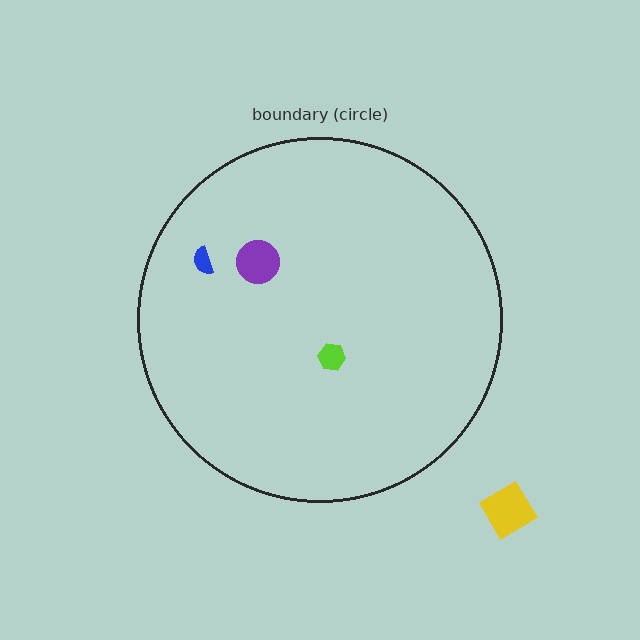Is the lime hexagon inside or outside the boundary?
Inside.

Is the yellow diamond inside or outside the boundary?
Outside.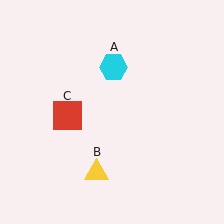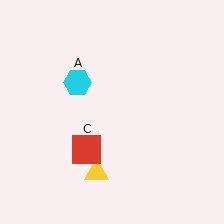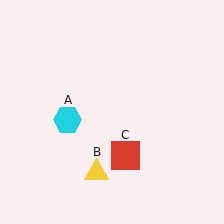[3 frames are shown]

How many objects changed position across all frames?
2 objects changed position: cyan hexagon (object A), red square (object C).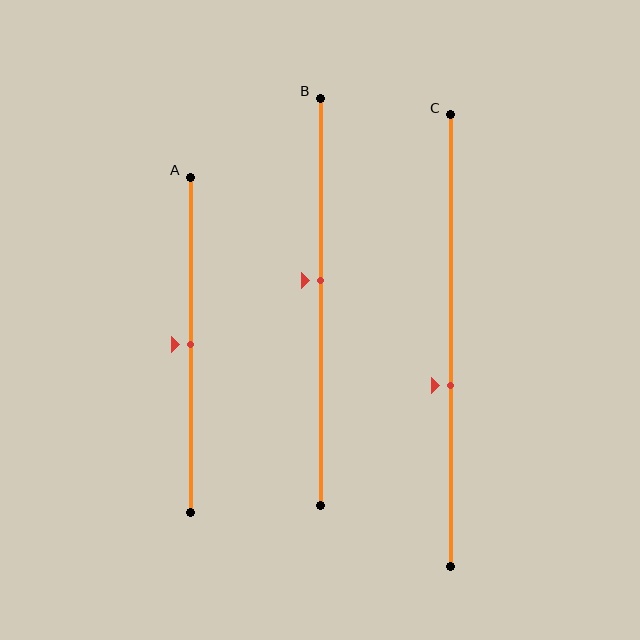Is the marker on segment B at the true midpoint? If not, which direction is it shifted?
No, the marker on segment B is shifted upward by about 5% of the segment length.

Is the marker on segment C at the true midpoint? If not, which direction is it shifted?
No, the marker on segment C is shifted downward by about 10% of the segment length.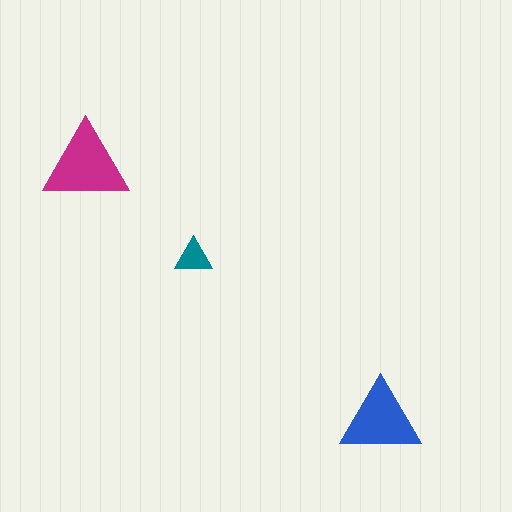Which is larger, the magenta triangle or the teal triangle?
The magenta one.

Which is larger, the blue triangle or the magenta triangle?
The magenta one.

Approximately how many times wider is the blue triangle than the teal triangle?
About 2 times wider.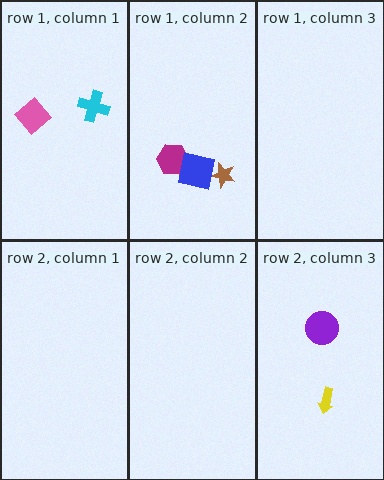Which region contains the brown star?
The row 1, column 2 region.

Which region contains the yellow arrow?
The row 2, column 3 region.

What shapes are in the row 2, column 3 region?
The yellow arrow, the purple circle.